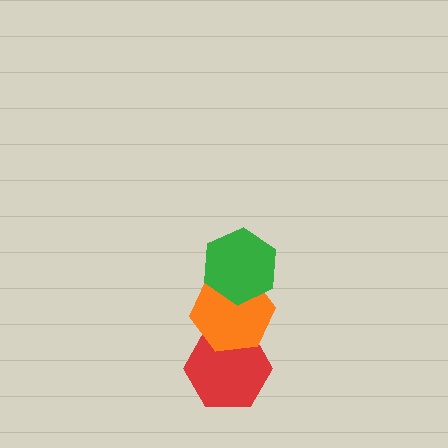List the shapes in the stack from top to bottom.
From top to bottom: the green hexagon, the orange hexagon, the red hexagon.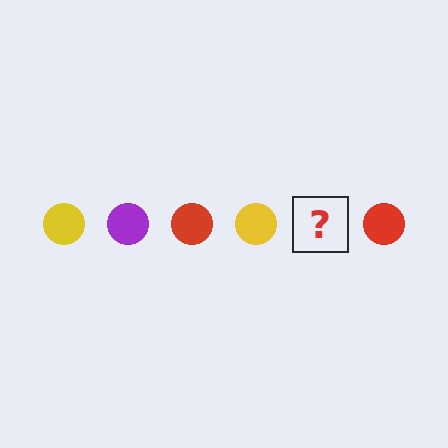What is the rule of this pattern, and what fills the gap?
The rule is that the pattern cycles through yellow, purple, red circles. The gap should be filled with a purple circle.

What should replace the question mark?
The question mark should be replaced with a purple circle.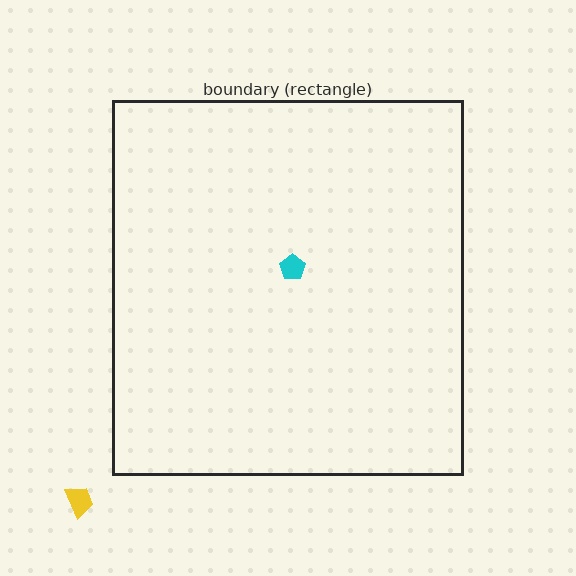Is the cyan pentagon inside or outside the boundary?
Inside.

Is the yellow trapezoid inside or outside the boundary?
Outside.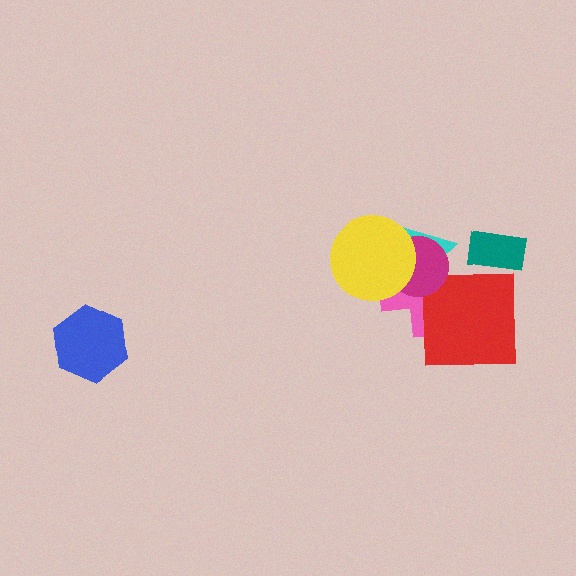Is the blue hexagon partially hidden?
No, no other shape covers it.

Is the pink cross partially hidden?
Yes, it is partially covered by another shape.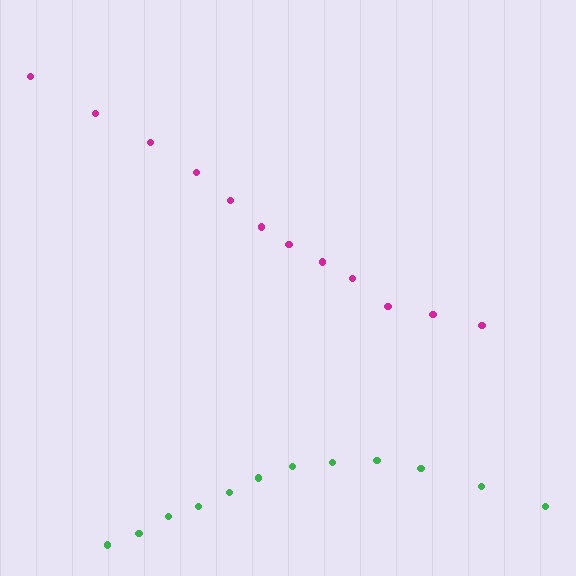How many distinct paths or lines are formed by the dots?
There are 2 distinct paths.